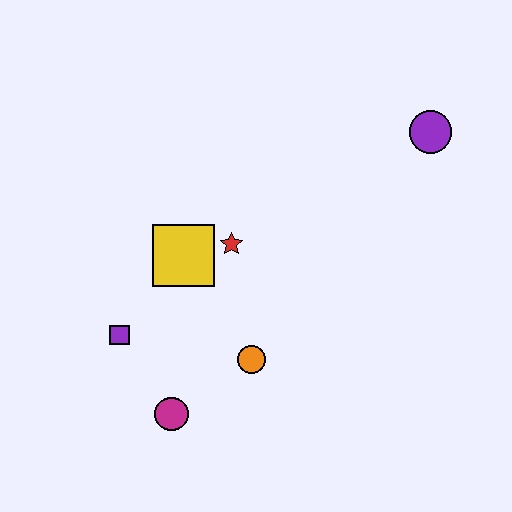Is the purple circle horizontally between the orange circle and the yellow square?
No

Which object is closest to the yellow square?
The red star is closest to the yellow square.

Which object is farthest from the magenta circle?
The purple circle is farthest from the magenta circle.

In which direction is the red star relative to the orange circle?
The red star is above the orange circle.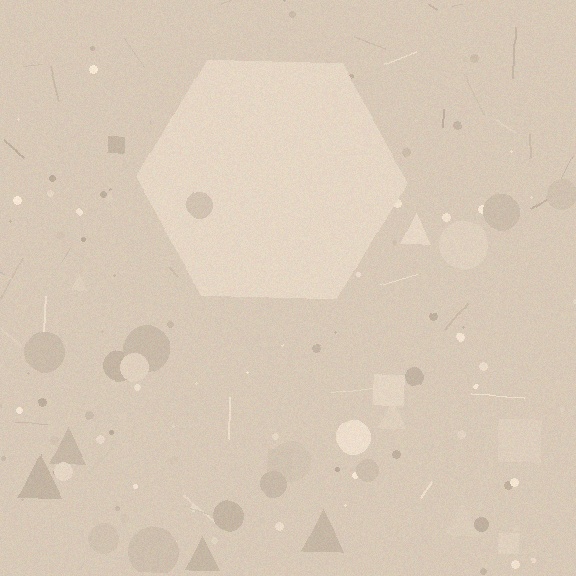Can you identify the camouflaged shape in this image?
The camouflaged shape is a hexagon.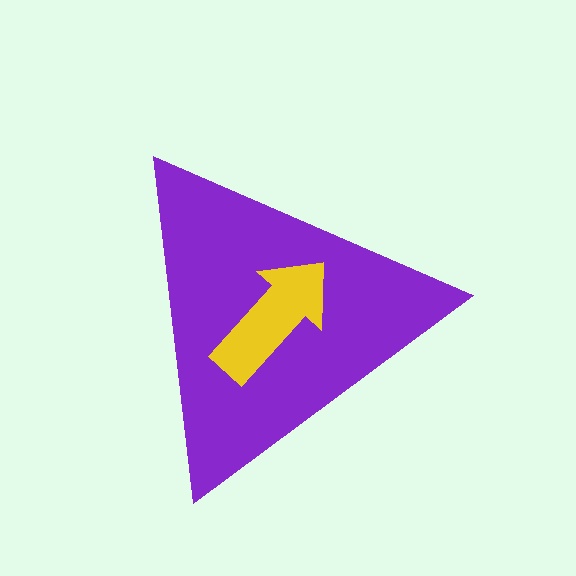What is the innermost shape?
The yellow arrow.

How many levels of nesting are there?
2.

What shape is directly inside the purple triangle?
The yellow arrow.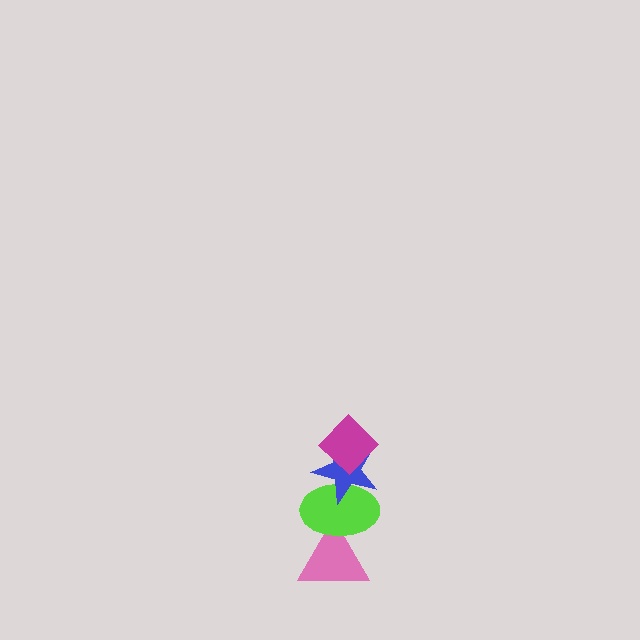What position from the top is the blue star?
The blue star is 2nd from the top.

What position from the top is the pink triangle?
The pink triangle is 4th from the top.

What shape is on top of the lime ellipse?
The blue star is on top of the lime ellipse.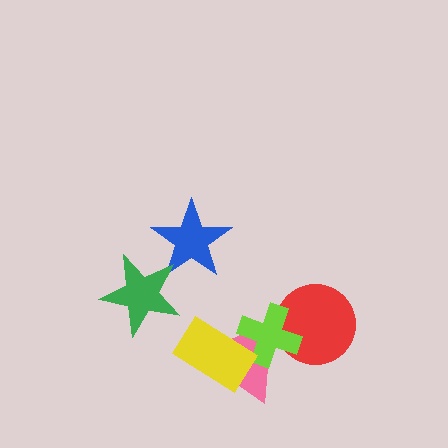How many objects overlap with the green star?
1 object overlaps with the green star.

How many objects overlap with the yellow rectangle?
2 objects overlap with the yellow rectangle.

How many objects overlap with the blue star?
1 object overlaps with the blue star.